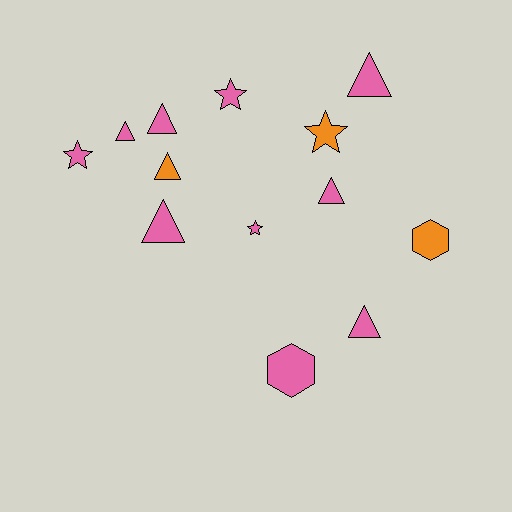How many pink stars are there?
There are 3 pink stars.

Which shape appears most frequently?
Triangle, with 7 objects.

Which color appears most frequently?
Pink, with 10 objects.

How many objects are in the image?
There are 13 objects.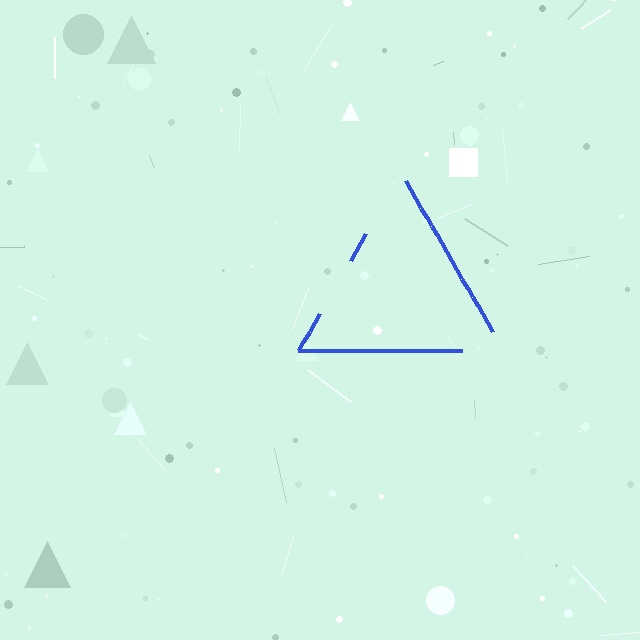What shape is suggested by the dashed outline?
The dashed outline suggests a triangle.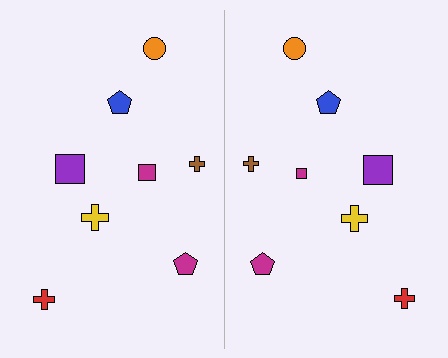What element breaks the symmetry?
The magenta square on the right side has a different size than its mirror counterpart.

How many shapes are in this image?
There are 16 shapes in this image.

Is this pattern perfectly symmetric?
No, the pattern is not perfectly symmetric. The magenta square on the right side has a different size than its mirror counterpart.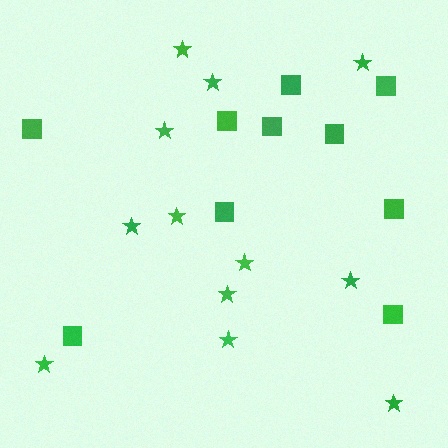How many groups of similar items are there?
There are 2 groups: one group of squares (10) and one group of stars (12).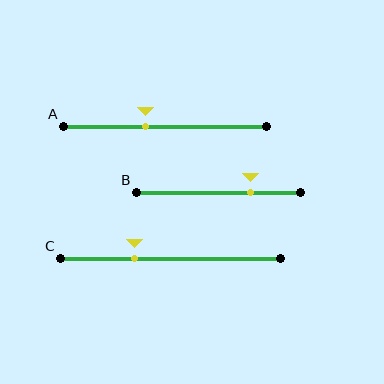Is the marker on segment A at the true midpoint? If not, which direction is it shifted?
No, the marker on segment A is shifted to the left by about 9% of the segment length.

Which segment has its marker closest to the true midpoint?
Segment A has its marker closest to the true midpoint.